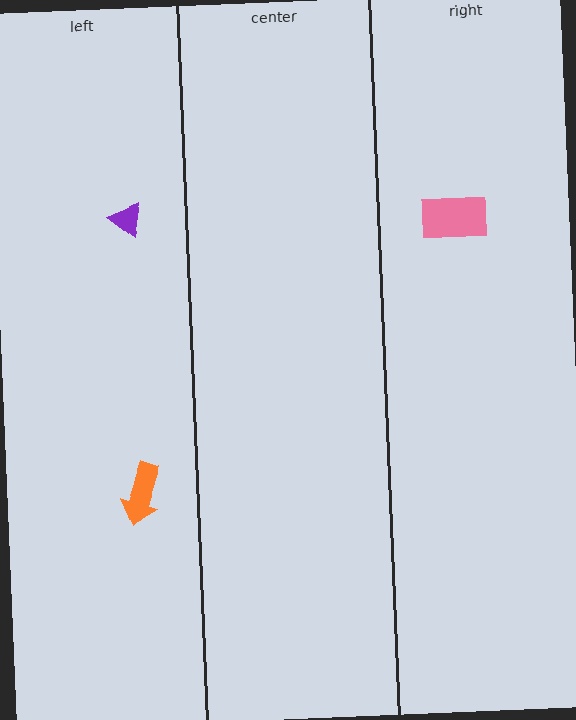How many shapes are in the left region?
2.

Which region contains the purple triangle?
The left region.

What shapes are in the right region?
The pink rectangle.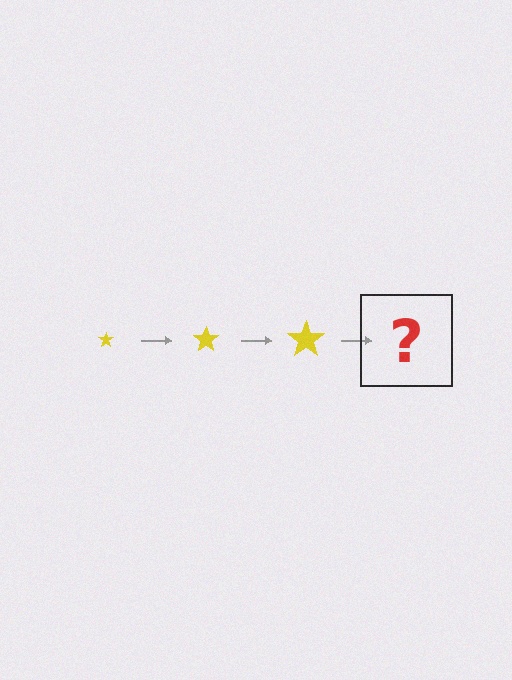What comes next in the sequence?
The next element should be a yellow star, larger than the previous one.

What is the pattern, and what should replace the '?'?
The pattern is that the star gets progressively larger each step. The '?' should be a yellow star, larger than the previous one.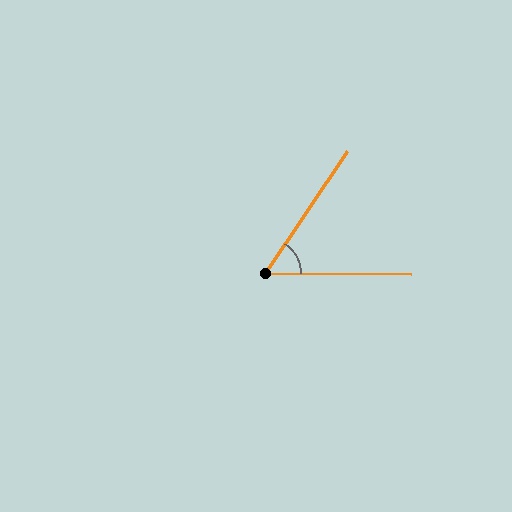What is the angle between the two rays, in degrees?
Approximately 56 degrees.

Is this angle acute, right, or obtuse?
It is acute.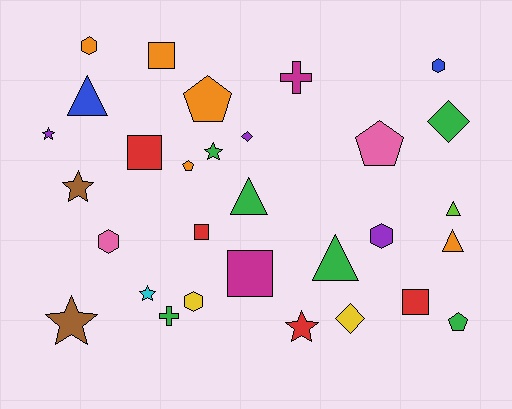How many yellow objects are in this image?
There are 2 yellow objects.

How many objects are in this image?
There are 30 objects.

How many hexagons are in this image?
There are 5 hexagons.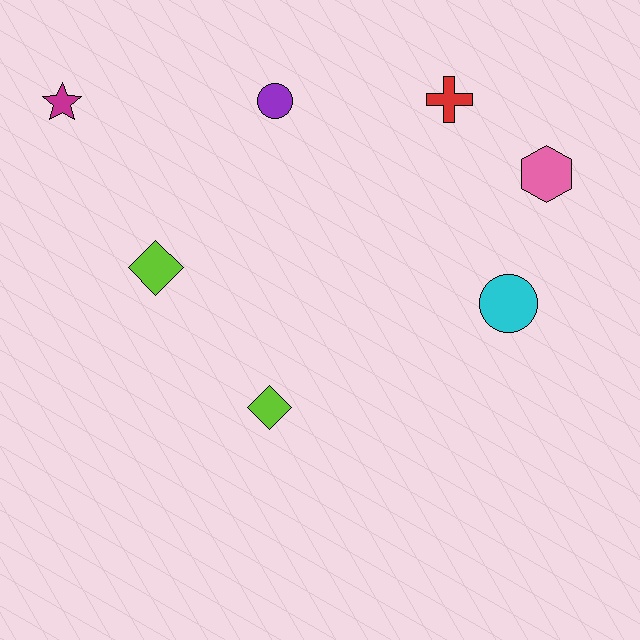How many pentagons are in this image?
There are no pentagons.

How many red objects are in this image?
There is 1 red object.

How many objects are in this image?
There are 7 objects.